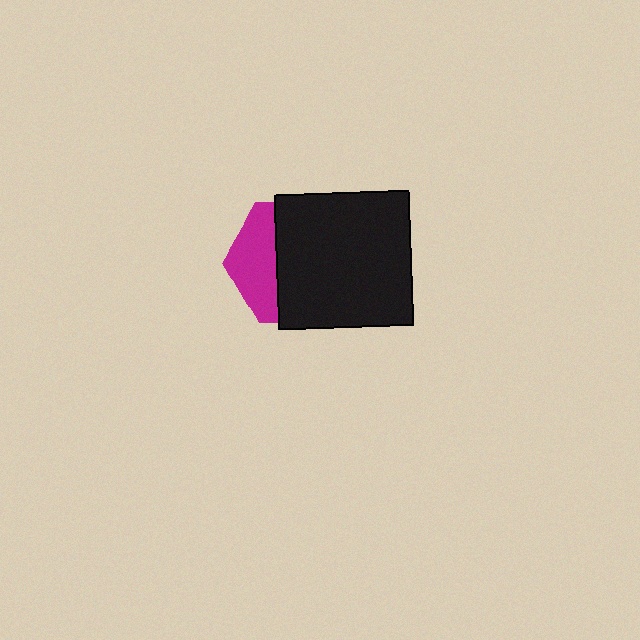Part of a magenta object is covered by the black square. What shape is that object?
It is a hexagon.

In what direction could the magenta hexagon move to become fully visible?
The magenta hexagon could move left. That would shift it out from behind the black square entirely.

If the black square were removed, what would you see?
You would see the complete magenta hexagon.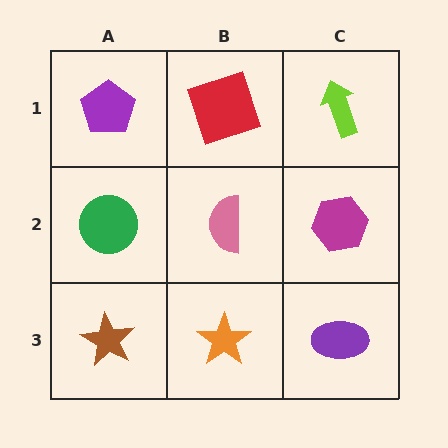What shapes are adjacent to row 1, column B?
A pink semicircle (row 2, column B), a purple pentagon (row 1, column A), a lime arrow (row 1, column C).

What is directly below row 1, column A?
A green circle.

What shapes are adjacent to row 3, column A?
A green circle (row 2, column A), an orange star (row 3, column B).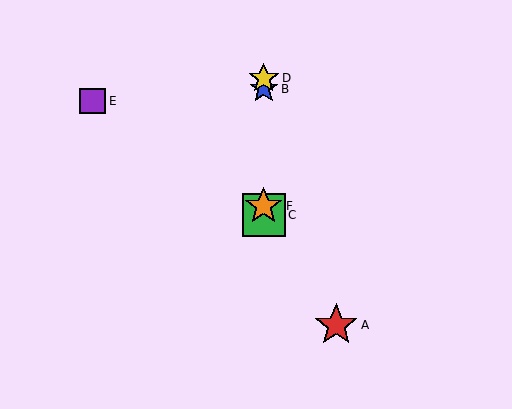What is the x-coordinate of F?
Object F is at x≈264.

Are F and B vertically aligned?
Yes, both are at x≈264.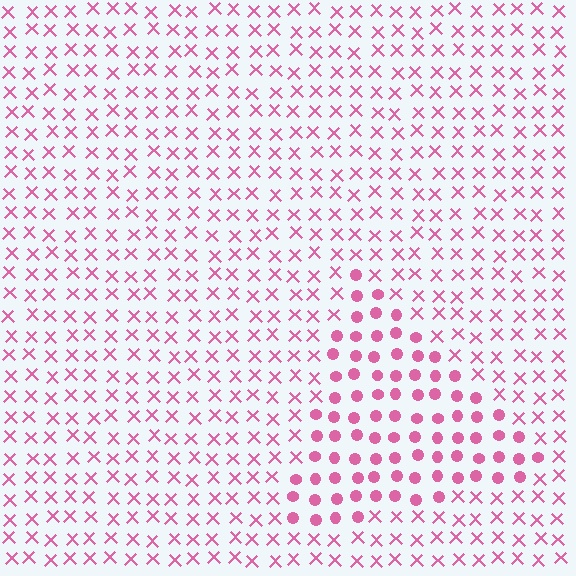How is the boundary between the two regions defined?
The boundary is defined by a change in element shape: circles inside vs. X marks outside. All elements share the same color and spacing.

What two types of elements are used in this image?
The image uses circles inside the triangle region and X marks outside it.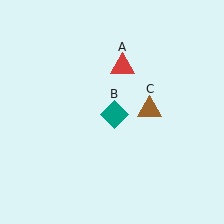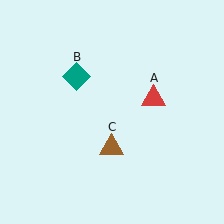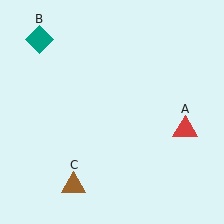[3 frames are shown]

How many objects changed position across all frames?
3 objects changed position: red triangle (object A), teal diamond (object B), brown triangle (object C).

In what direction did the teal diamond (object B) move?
The teal diamond (object B) moved up and to the left.